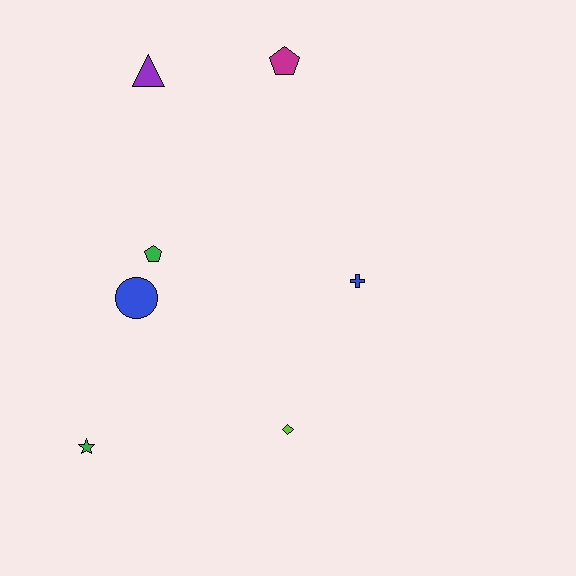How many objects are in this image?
There are 7 objects.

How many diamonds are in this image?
There is 1 diamond.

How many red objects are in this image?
There are no red objects.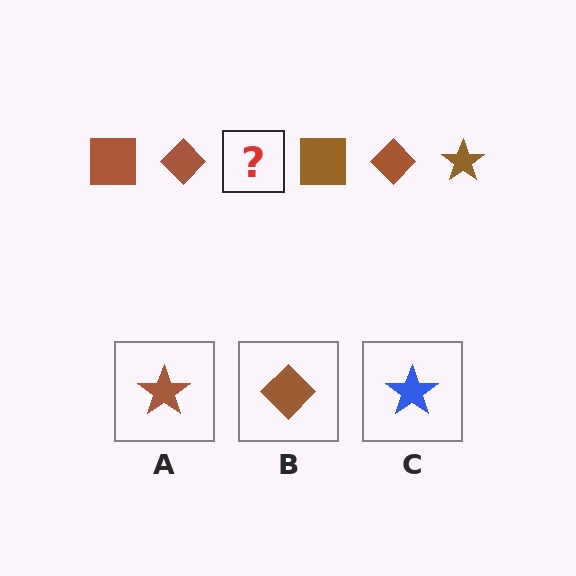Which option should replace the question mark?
Option A.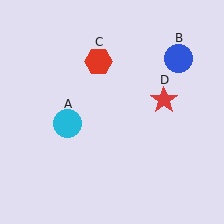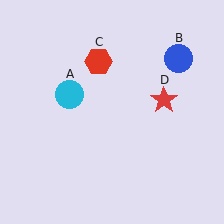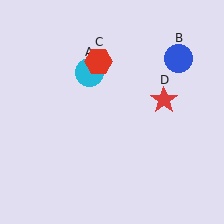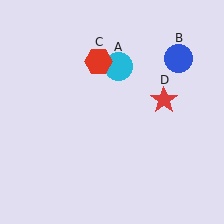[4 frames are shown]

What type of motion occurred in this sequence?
The cyan circle (object A) rotated clockwise around the center of the scene.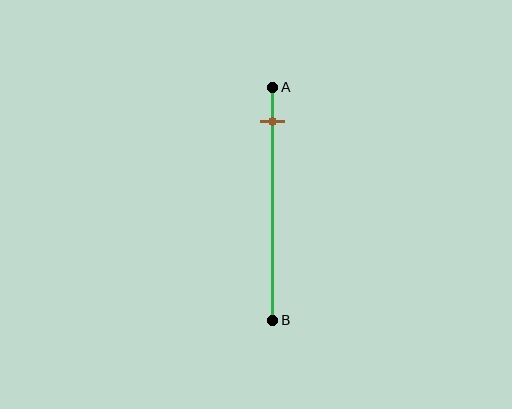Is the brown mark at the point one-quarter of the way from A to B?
No, the mark is at about 15% from A, not at the 25% one-quarter point.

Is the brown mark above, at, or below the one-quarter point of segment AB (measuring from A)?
The brown mark is above the one-quarter point of segment AB.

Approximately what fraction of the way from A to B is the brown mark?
The brown mark is approximately 15% of the way from A to B.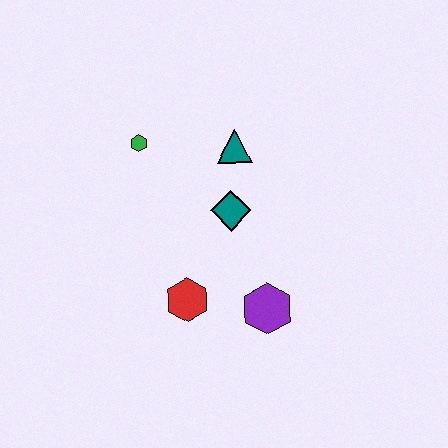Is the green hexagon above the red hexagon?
Yes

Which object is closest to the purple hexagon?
The red hexagon is closest to the purple hexagon.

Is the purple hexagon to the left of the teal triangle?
No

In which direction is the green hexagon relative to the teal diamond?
The green hexagon is to the left of the teal diamond.